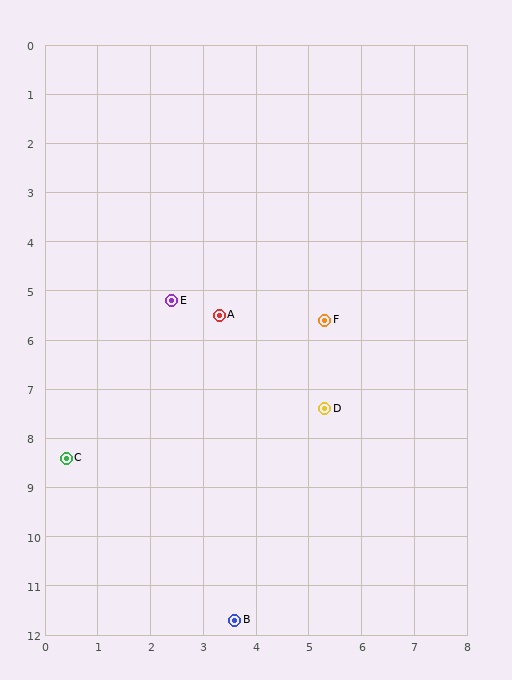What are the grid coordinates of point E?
Point E is at approximately (2.4, 5.2).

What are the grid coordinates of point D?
Point D is at approximately (5.3, 7.4).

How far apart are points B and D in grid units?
Points B and D are about 4.6 grid units apart.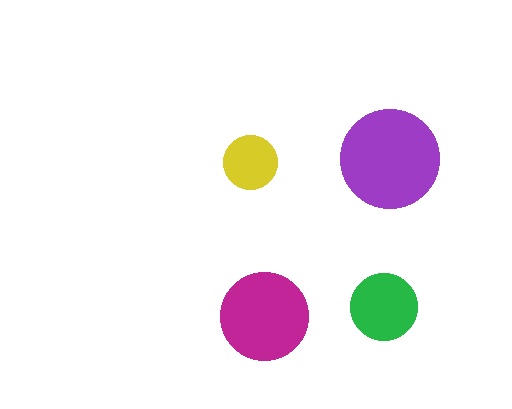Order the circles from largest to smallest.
the purple one, the magenta one, the green one, the yellow one.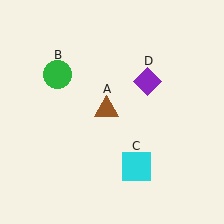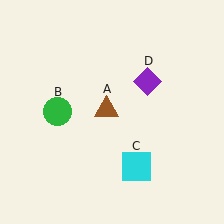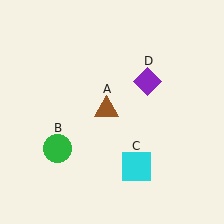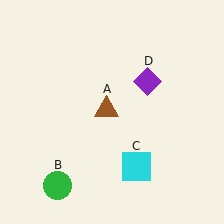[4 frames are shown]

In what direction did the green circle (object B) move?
The green circle (object B) moved down.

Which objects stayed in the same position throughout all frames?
Brown triangle (object A) and cyan square (object C) and purple diamond (object D) remained stationary.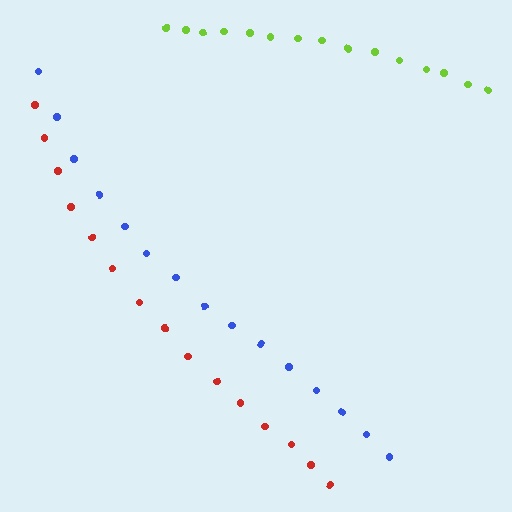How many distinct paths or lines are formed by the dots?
There are 3 distinct paths.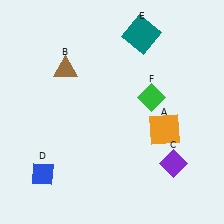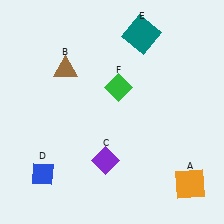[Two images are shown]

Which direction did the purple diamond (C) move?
The purple diamond (C) moved left.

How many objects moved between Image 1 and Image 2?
3 objects moved between the two images.